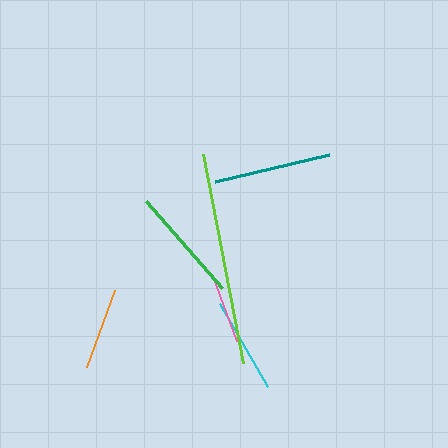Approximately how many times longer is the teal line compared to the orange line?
The teal line is approximately 1.4 times the length of the orange line.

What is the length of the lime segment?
The lime segment is approximately 212 pixels long.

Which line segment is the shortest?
The pink line is the shortest at approximately 69 pixels.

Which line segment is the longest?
The lime line is the longest at approximately 212 pixels.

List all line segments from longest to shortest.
From longest to shortest: lime, teal, green, cyan, orange, pink.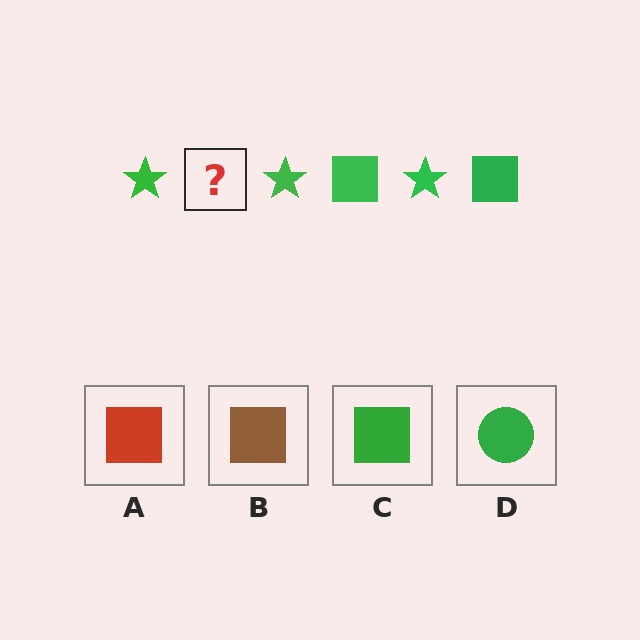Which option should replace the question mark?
Option C.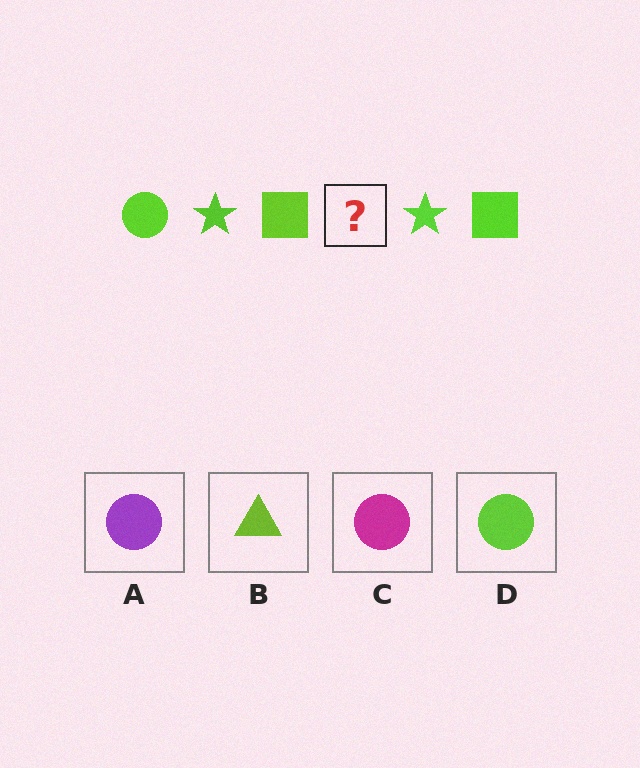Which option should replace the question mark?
Option D.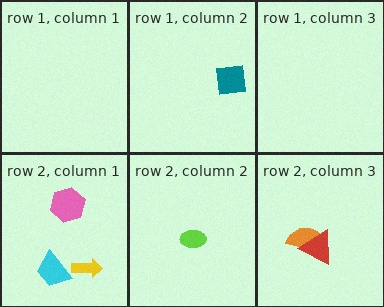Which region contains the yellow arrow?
The row 2, column 1 region.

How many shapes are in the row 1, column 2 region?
1.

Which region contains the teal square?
The row 1, column 2 region.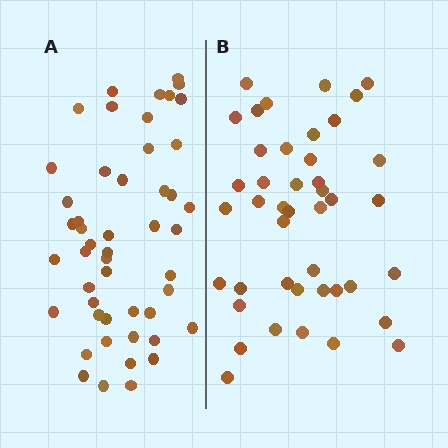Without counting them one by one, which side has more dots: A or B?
Region A (the left region) has more dots.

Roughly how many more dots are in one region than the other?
Region A has about 6 more dots than region B.